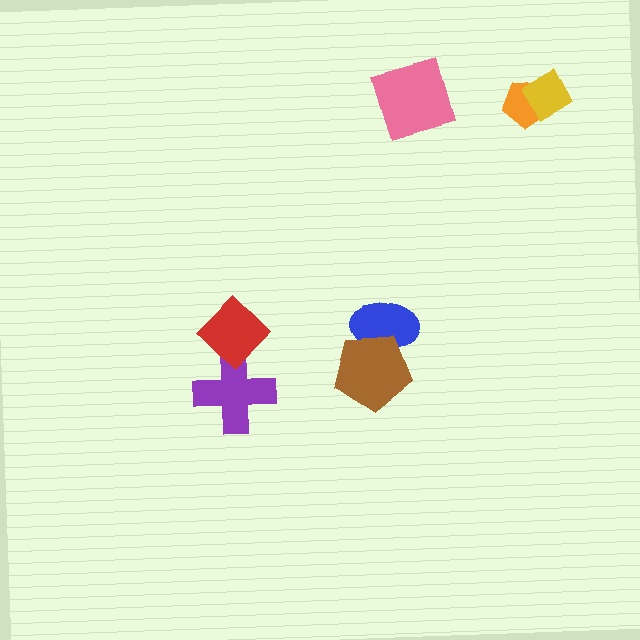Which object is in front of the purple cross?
The red diamond is in front of the purple cross.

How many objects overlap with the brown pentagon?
1 object overlaps with the brown pentagon.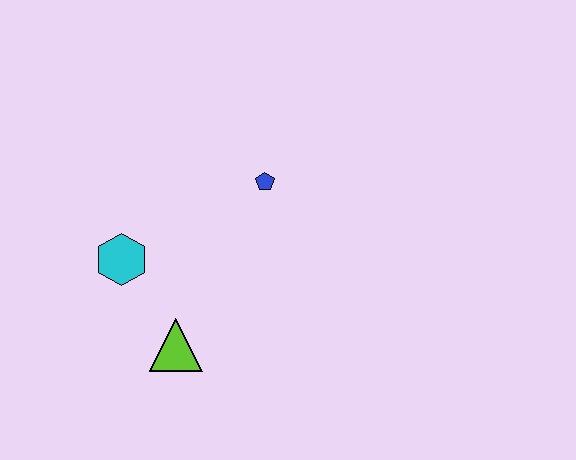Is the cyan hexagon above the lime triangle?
Yes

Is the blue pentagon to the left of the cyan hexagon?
No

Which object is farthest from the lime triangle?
The blue pentagon is farthest from the lime triangle.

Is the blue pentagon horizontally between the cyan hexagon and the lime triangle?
No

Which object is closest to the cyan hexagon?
The lime triangle is closest to the cyan hexagon.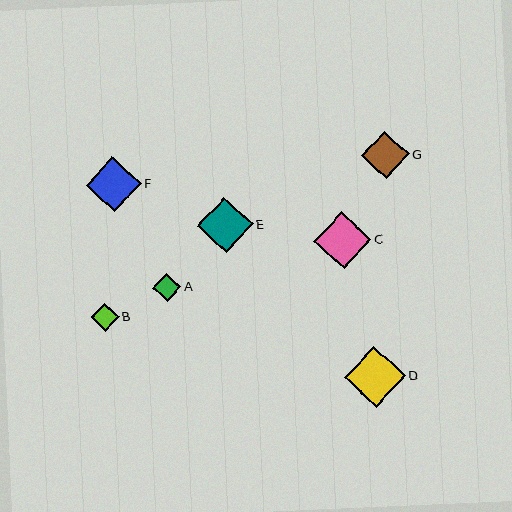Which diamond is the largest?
Diamond D is the largest with a size of approximately 61 pixels.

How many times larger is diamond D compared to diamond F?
Diamond D is approximately 1.1 times the size of diamond F.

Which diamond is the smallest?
Diamond B is the smallest with a size of approximately 28 pixels.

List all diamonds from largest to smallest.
From largest to smallest: D, C, E, F, G, A, B.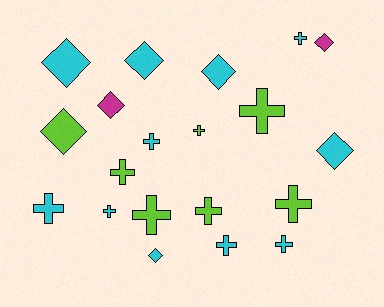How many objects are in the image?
There are 20 objects.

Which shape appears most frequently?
Cross, with 12 objects.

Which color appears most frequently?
Cyan, with 11 objects.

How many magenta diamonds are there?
There are 2 magenta diamonds.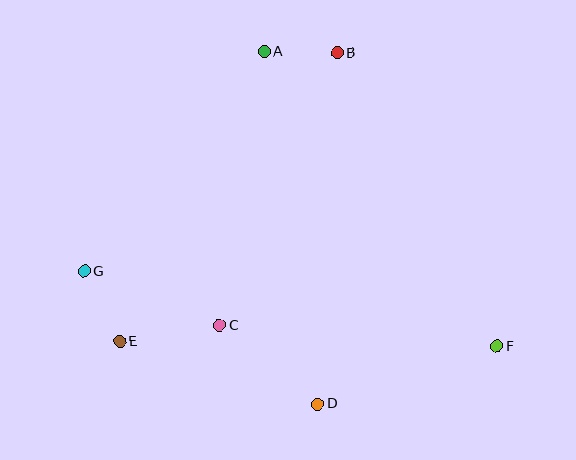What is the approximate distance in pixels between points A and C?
The distance between A and C is approximately 277 pixels.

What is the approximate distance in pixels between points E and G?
The distance between E and G is approximately 79 pixels.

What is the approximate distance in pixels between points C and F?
The distance between C and F is approximately 278 pixels.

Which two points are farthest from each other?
Points F and G are farthest from each other.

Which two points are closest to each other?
Points A and B are closest to each other.